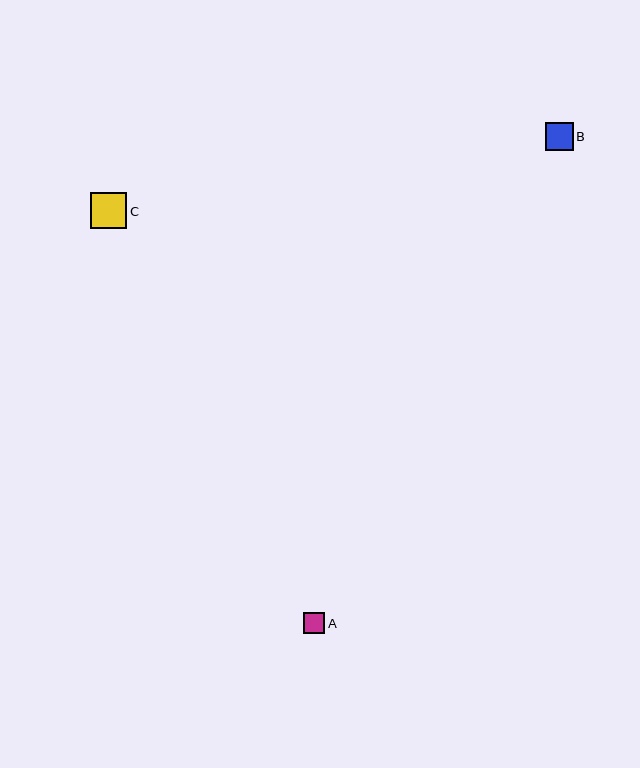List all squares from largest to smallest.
From largest to smallest: C, B, A.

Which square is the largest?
Square C is the largest with a size of approximately 36 pixels.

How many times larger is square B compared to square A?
Square B is approximately 1.3 times the size of square A.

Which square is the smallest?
Square A is the smallest with a size of approximately 21 pixels.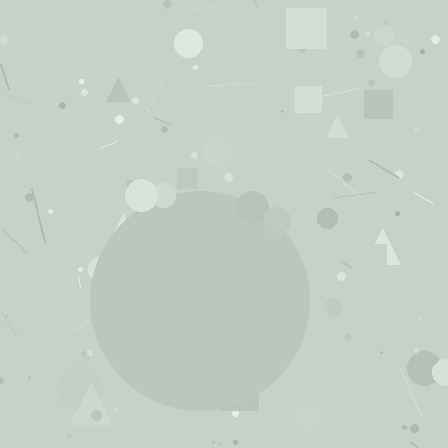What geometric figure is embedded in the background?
A circle is embedded in the background.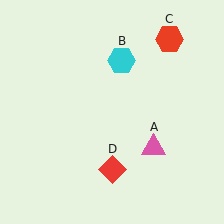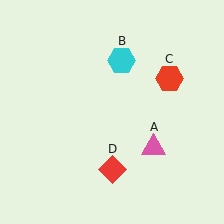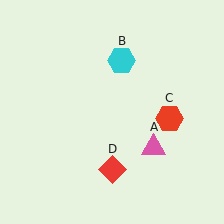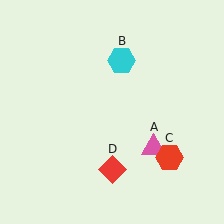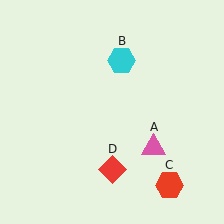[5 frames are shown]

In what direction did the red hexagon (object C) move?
The red hexagon (object C) moved down.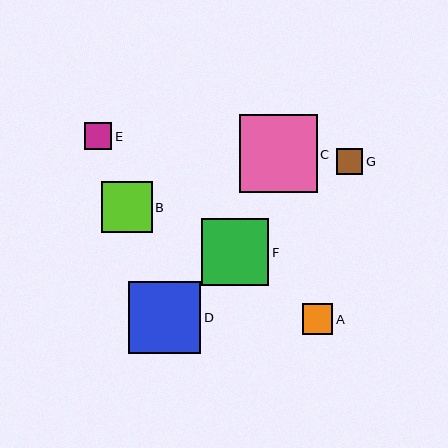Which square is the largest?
Square C is the largest with a size of approximately 78 pixels.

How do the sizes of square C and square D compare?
Square C and square D are approximately the same size.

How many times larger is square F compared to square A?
Square F is approximately 2.2 times the size of square A.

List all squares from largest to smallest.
From largest to smallest: C, D, F, B, A, E, G.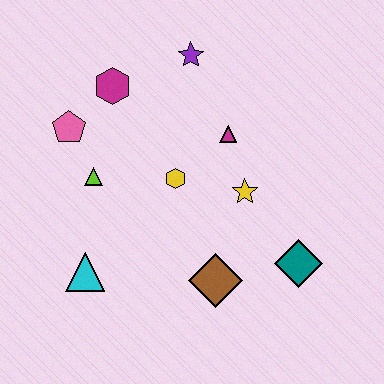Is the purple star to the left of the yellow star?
Yes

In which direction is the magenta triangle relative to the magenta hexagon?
The magenta triangle is to the right of the magenta hexagon.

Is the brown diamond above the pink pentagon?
No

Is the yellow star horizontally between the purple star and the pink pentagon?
No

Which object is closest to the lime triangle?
The pink pentagon is closest to the lime triangle.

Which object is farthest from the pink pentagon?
The teal diamond is farthest from the pink pentagon.